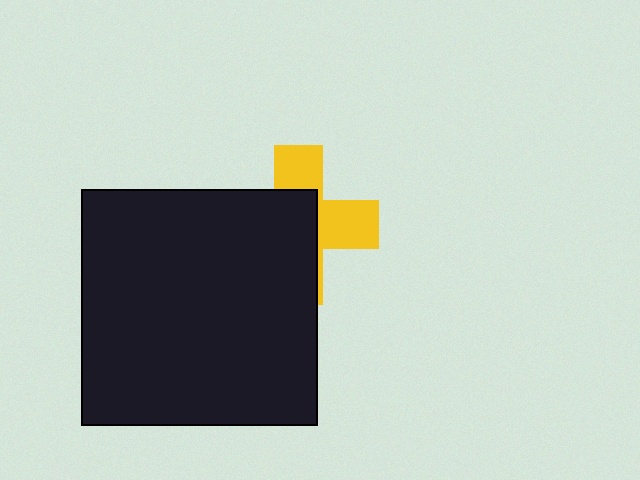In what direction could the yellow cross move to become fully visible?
The yellow cross could move right. That would shift it out from behind the black square entirely.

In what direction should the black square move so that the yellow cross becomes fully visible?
The black square should move left. That is the shortest direction to clear the overlap and leave the yellow cross fully visible.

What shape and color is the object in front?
The object in front is a black square.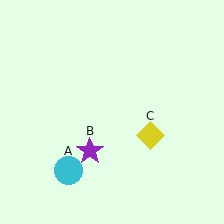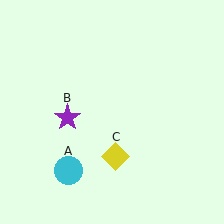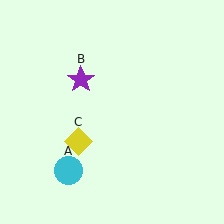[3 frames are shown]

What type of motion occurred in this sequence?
The purple star (object B), yellow diamond (object C) rotated clockwise around the center of the scene.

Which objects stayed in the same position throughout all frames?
Cyan circle (object A) remained stationary.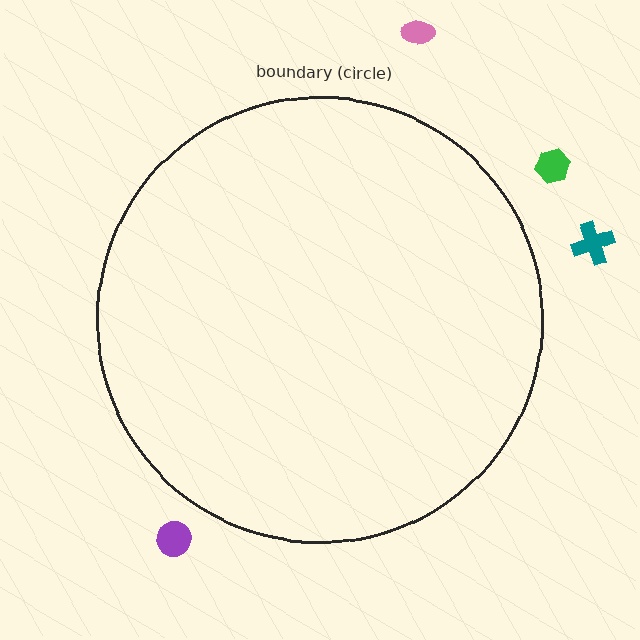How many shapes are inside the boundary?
0 inside, 4 outside.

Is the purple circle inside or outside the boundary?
Outside.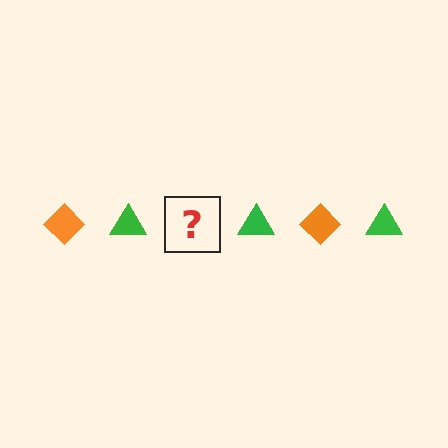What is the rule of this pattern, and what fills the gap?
The rule is that the pattern alternates between orange diamond and green triangle. The gap should be filled with an orange diamond.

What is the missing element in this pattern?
The missing element is an orange diamond.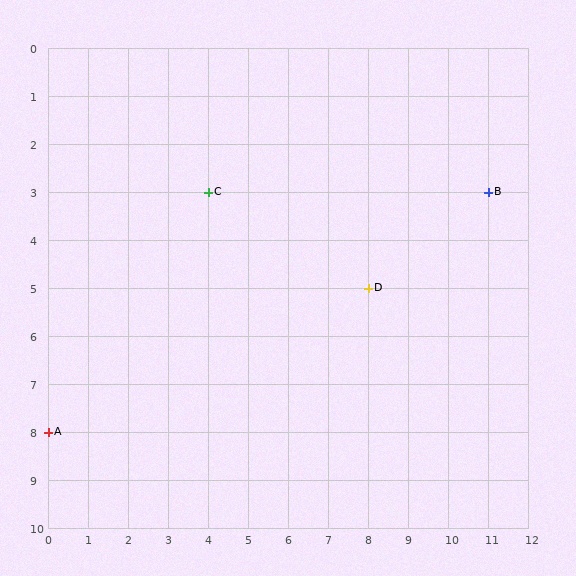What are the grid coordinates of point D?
Point D is at grid coordinates (8, 5).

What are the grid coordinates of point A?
Point A is at grid coordinates (0, 8).